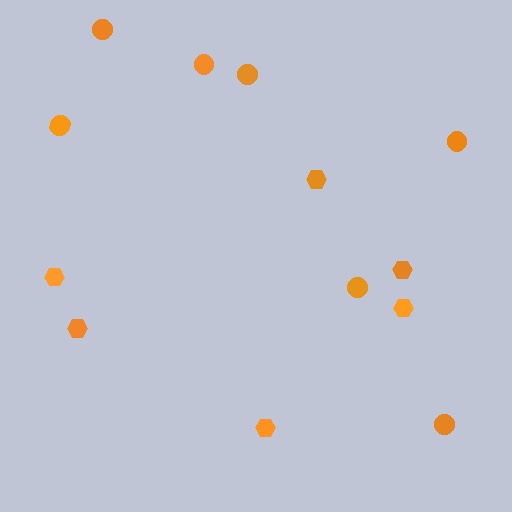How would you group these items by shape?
There are 2 groups: one group of hexagons (6) and one group of circles (7).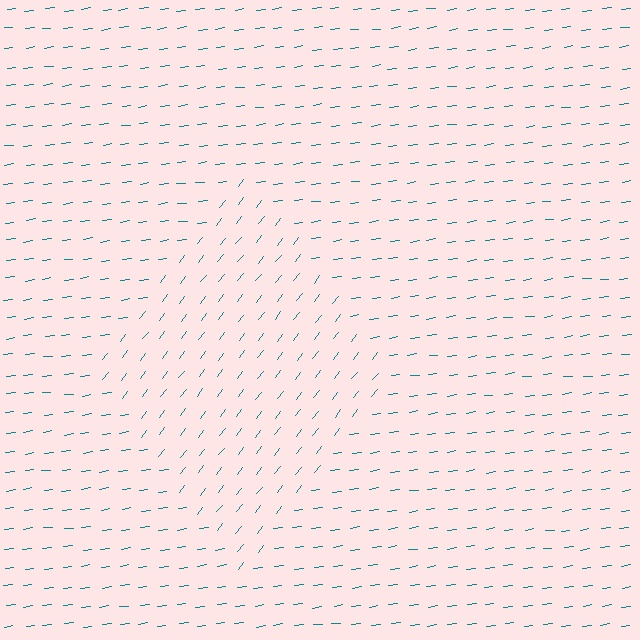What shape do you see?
I see a diamond.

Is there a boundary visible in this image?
Yes, there is a texture boundary formed by a change in line orientation.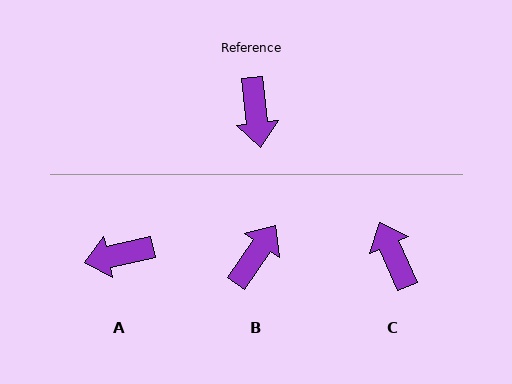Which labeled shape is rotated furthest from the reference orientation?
C, about 163 degrees away.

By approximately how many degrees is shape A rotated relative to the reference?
Approximately 85 degrees clockwise.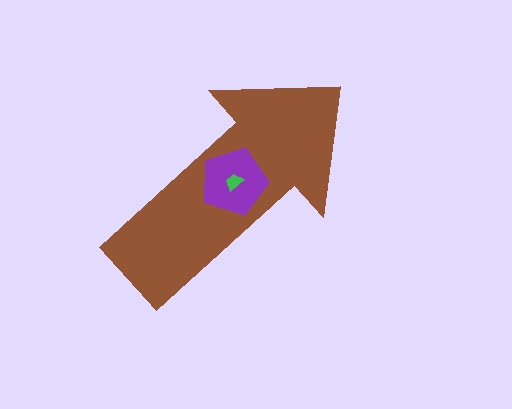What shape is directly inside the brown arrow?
The purple pentagon.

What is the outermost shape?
The brown arrow.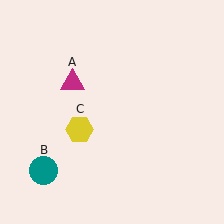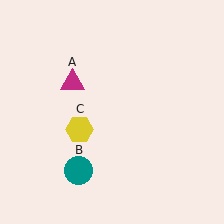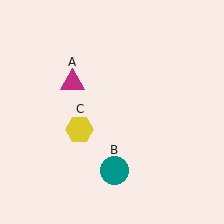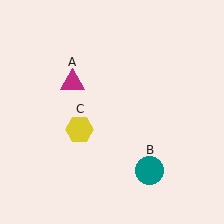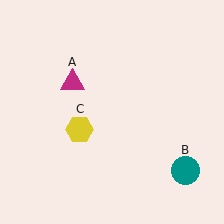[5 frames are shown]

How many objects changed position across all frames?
1 object changed position: teal circle (object B).